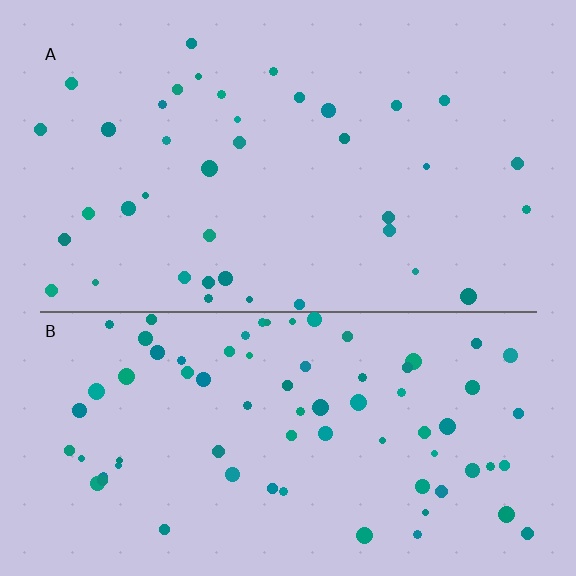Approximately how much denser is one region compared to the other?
Approximately 2.0× — region B over region A.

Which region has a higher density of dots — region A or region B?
B (the bottom).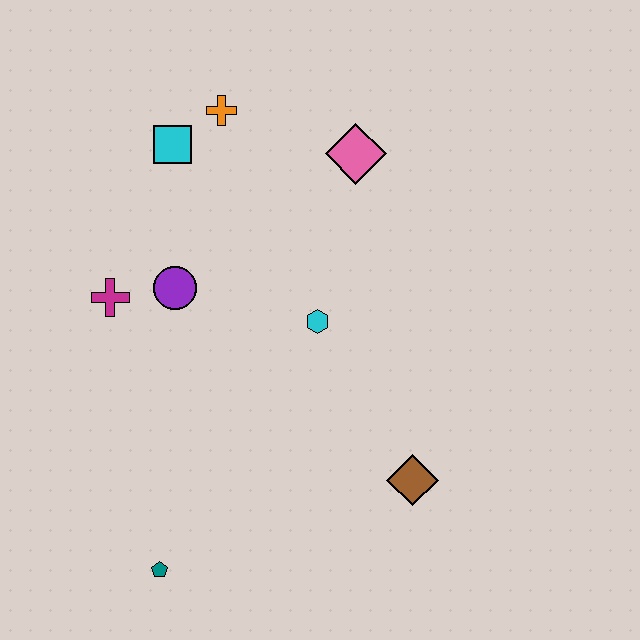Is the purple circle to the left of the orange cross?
Yes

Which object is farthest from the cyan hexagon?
The teal pentagon is farthest from the cyan hexagon.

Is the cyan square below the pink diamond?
No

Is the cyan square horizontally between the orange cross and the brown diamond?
No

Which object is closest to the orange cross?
The cyan square is closest to the orange cross.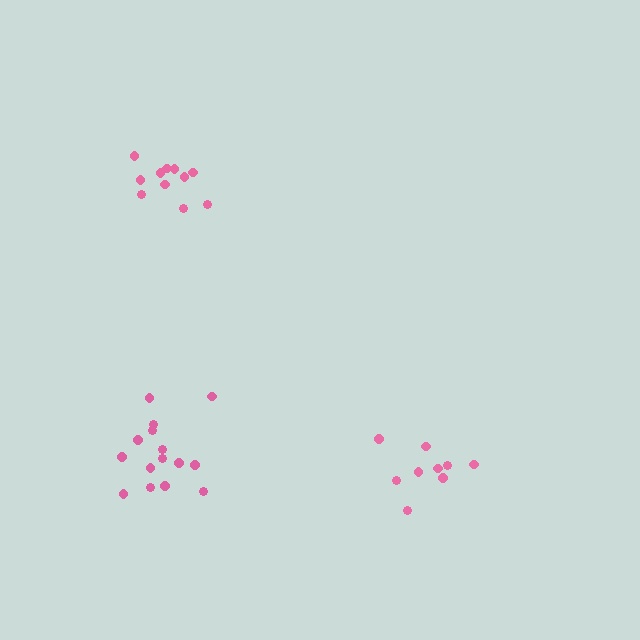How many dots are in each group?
Group 1: 11 dots, Group 2: 9 dots, Group 3: 15 dots (35 total).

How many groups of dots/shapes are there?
There are 3 groups.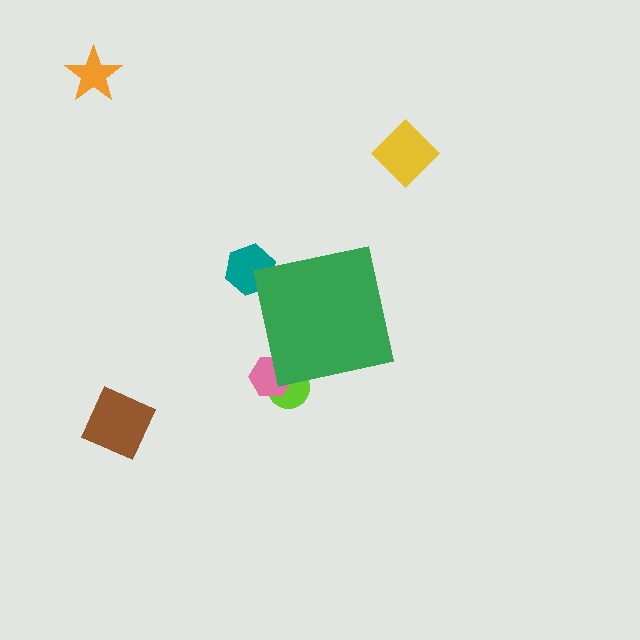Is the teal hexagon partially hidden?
Yes, the teal hexagon is partially hidden behind the green square.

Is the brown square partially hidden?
No, the brown square is fully visible.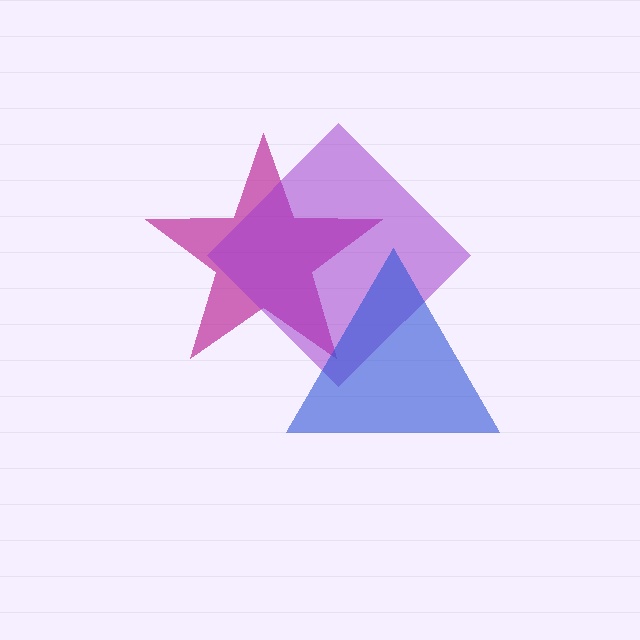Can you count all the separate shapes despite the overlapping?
Yes, there are 3 separate shapes.